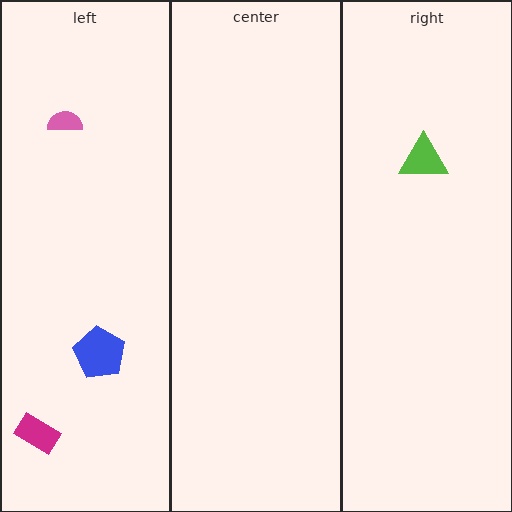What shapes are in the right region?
The lime triangle.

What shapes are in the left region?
The pink semicircle, the blue pentagon, the magenta rectangle.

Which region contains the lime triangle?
The right region.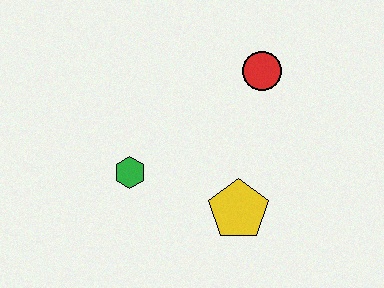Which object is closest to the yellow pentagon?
The green hexagon is closest to the yellow pentagon.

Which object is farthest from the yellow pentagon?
The red circle is farthest from the yellow pentagon.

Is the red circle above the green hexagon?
Yes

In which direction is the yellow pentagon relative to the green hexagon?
The yellow pentagon is to the right of the green hexagon.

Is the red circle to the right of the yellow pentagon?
Yes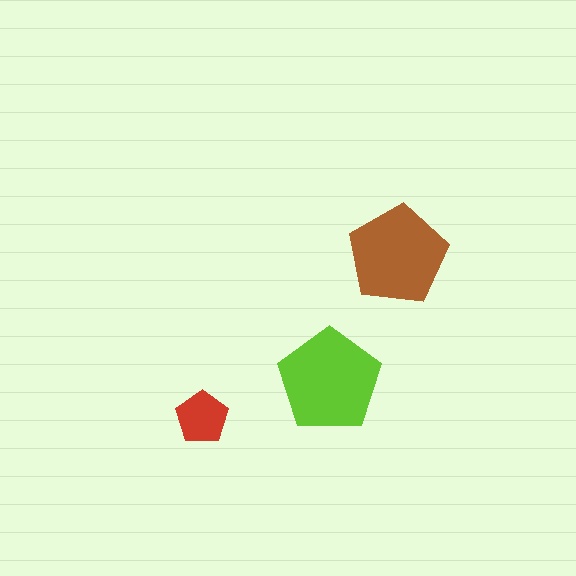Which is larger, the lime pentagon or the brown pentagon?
The lime one.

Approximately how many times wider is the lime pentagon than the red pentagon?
About 2 times wider.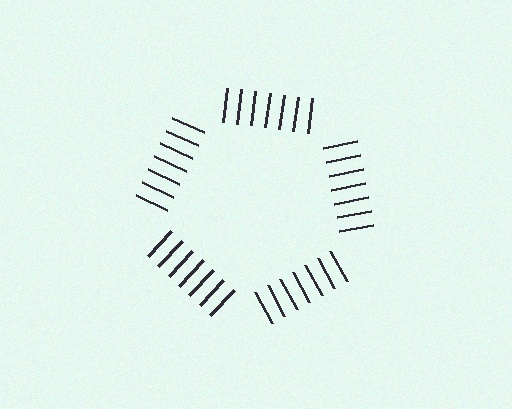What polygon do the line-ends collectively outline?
An illusory pentagon — the line segments terminate on its edges but no continuous stroke is drawn.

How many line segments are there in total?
35 — 7 along each of the 5 edges.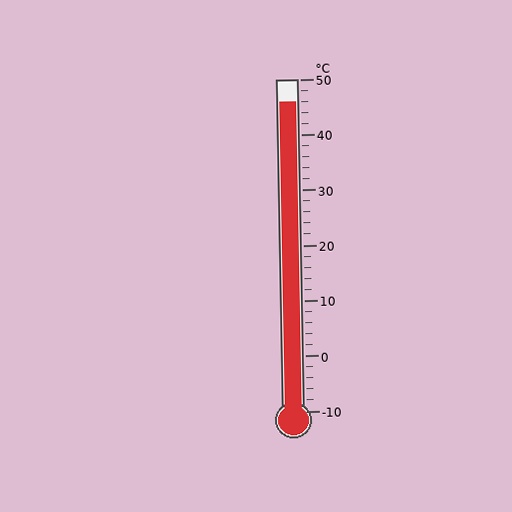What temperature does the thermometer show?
The thermometer shows approximately 46°C.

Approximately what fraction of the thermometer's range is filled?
The thermometer is filled to approximately 95% of its range.